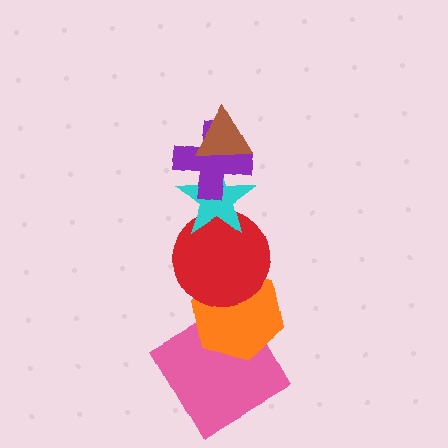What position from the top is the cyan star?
The cyan star is 3rd from the top.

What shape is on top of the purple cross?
The brown triangle is on top of the purple cross.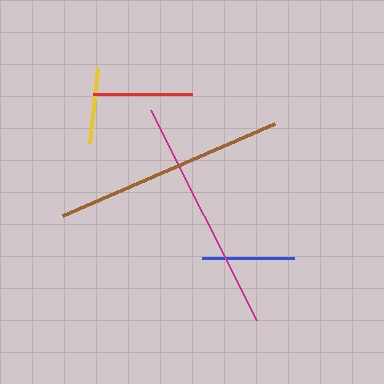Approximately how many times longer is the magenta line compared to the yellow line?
The magenta line is approximately 3.1 times the length of the yellow line.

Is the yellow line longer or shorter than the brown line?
The brown line is longer than the yellow line.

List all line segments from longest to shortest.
From longest to shortest: magenta, brown, red, blue, yellow.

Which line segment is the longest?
The magenta line is the longest at approximately 235 pixels.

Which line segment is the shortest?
The yellow line is the shortest at approximately 75 pixels.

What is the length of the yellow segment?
The yellow segment is approximately 75 pixels long.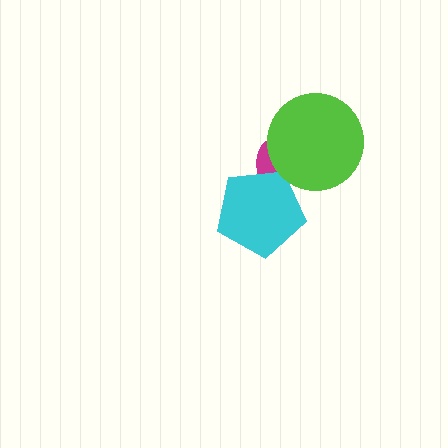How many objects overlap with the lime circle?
1 object overlaps with the lime circle.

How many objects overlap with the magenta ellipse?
2 objects overlap with the magenta ellipse.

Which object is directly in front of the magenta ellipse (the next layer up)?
The cyan pentagon is directly in front of the magenta ellipse.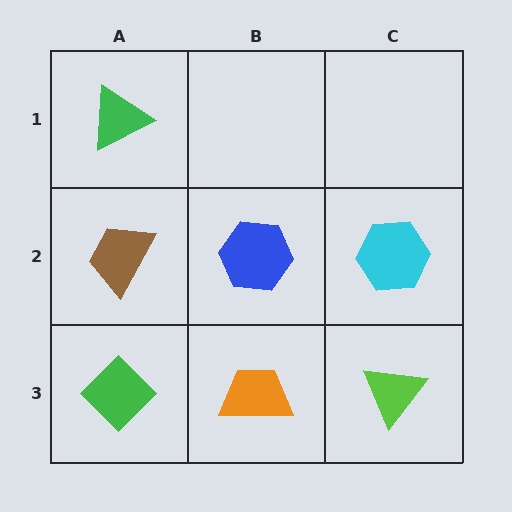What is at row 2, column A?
A brown trapezoid.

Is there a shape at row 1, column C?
No, that cell is empty.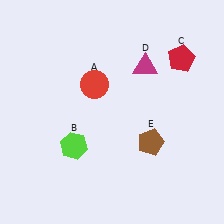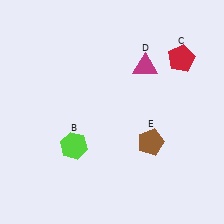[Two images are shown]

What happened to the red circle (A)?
The red circle (A) was removed in Image 2. It was in the top-left area of Image 1.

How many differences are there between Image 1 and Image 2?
There is 1 difference between the two images.